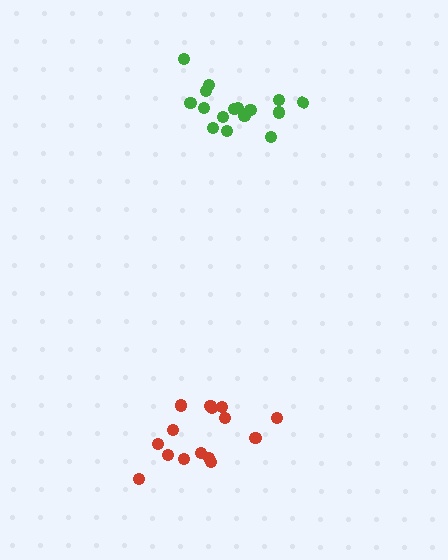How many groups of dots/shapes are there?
There are 2 groups.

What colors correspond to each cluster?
The clusters are colored: red, green.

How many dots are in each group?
Group 1: 15 dots, Group 2: 16 dots (31 total).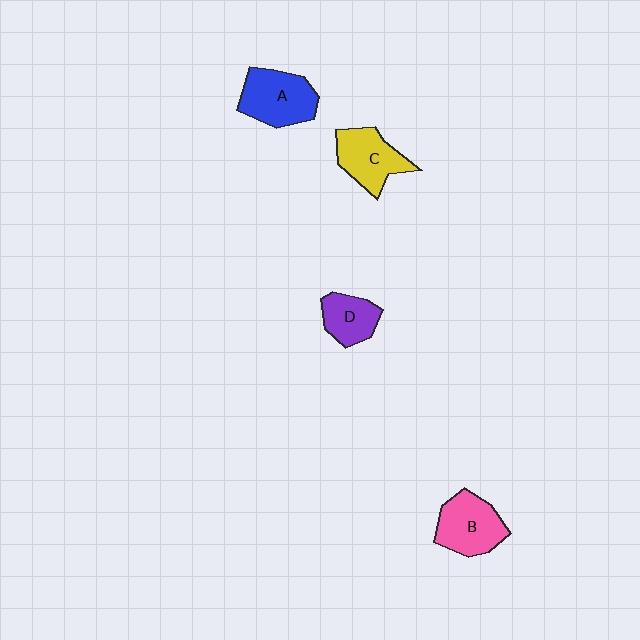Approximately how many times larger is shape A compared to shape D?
Approximately 1.5 times.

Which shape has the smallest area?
Shape D (purple).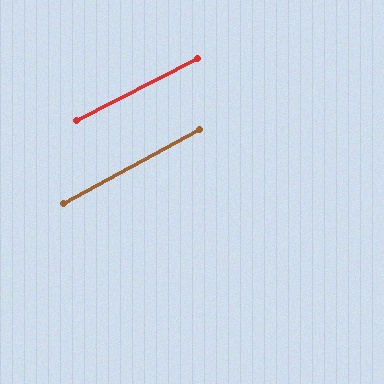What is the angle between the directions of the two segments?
Approximately 2 degrees.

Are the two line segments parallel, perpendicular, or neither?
Parallel — their directions differ by only 1.7°.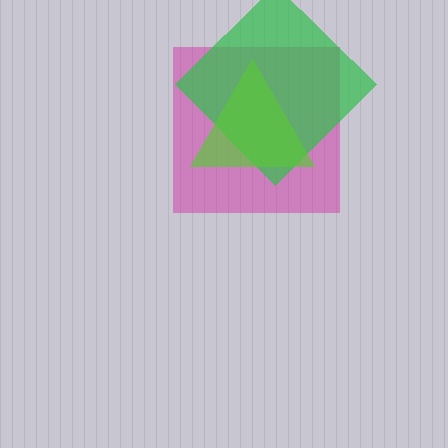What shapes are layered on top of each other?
The layered shapes are: a magenta square, a green diamond, a lime triangle.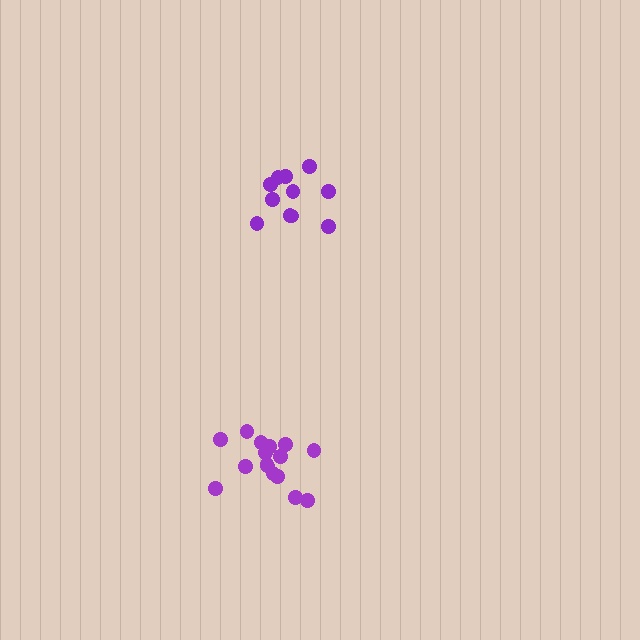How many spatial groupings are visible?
There are 2 spatial groupings.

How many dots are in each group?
Group 1: 11 dots, Group 2: 16 dots (27 total).